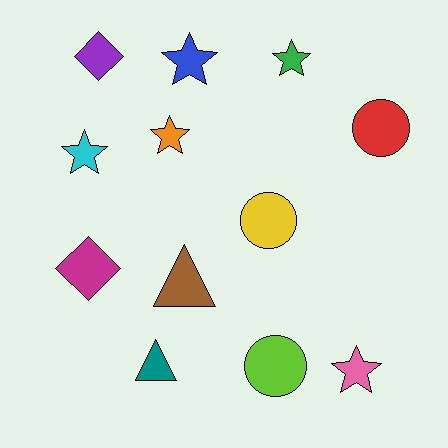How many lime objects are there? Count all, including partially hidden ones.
There is 1 lime object.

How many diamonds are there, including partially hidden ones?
There are 2 diamonds.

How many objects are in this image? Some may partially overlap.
There are 12 objects.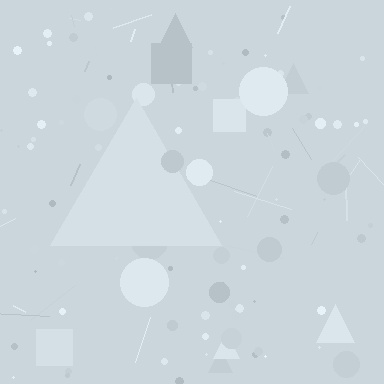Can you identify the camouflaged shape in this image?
The camouflaged shape is a triangle.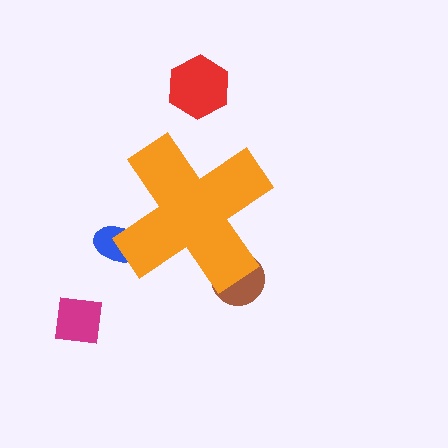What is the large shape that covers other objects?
An orange cross.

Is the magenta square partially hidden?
No, the magenta square is fully visible.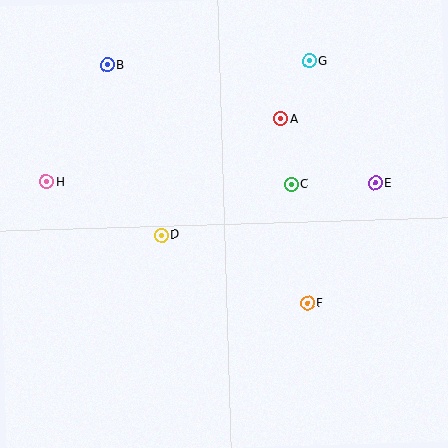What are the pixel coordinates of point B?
Point B is at (108, 65).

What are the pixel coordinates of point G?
Point G is at (309, 61).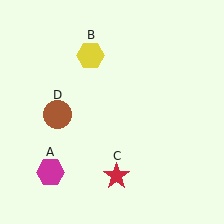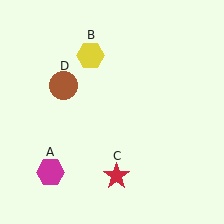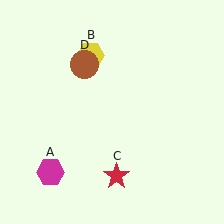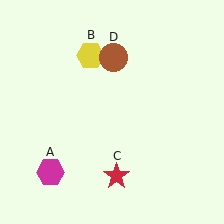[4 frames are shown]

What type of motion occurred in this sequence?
The brown circle (object D) rotated clockwise around the center of the scene.